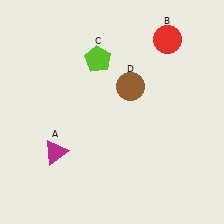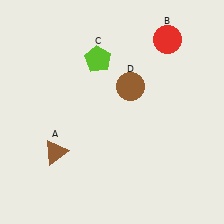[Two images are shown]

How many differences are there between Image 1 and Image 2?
There is 1 difference between the two images.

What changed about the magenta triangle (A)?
In Image 1, A is magenta. In Image 2, it changed to brown.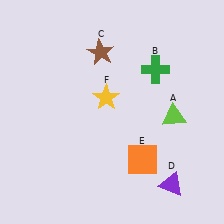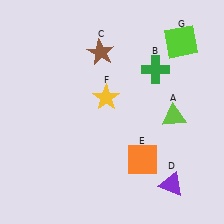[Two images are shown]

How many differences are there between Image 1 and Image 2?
There is 1 difference between the two images.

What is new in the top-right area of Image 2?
A lime square (G) was added in the top-right area of Image 2.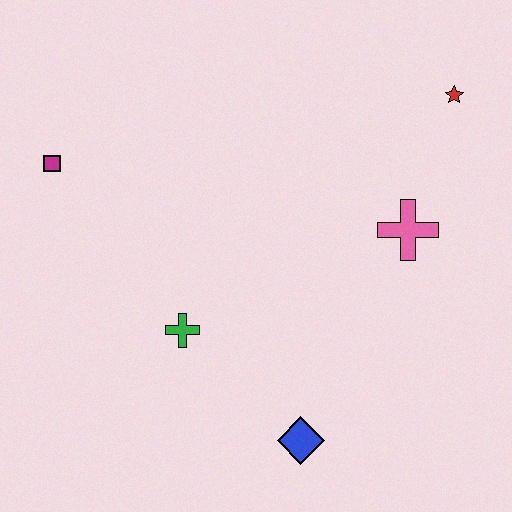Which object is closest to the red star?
The pink cross is closest to the red star.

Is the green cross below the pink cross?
Yes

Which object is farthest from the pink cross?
The magenta square is farthest from the pink cross.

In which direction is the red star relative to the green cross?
The red star is to the right of the green cross.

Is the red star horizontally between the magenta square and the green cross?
No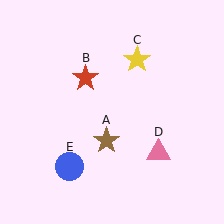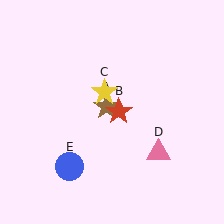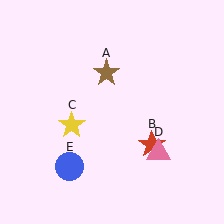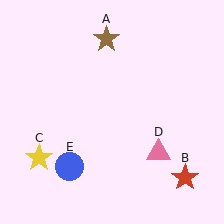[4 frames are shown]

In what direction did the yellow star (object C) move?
The yellow star (object C) moved down and to the left.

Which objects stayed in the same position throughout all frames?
Pink triangle (object D) and blue circle (object E) remained stationary.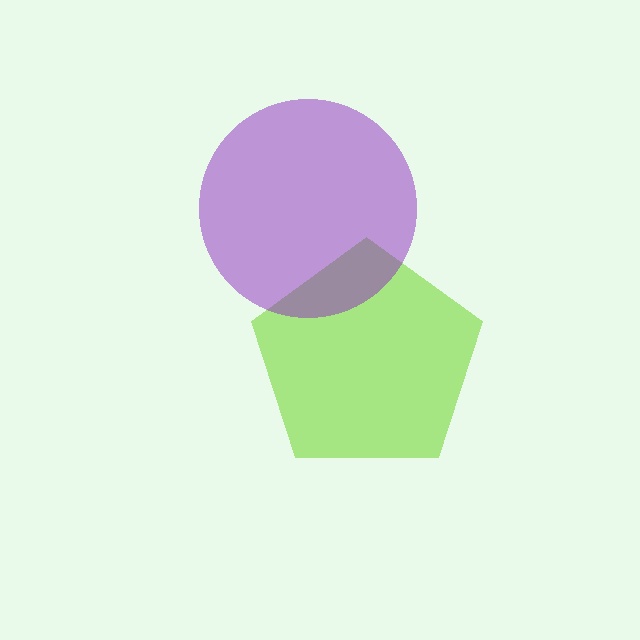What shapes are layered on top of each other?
The layered shapes are: a lime pentagon, a purple circle.